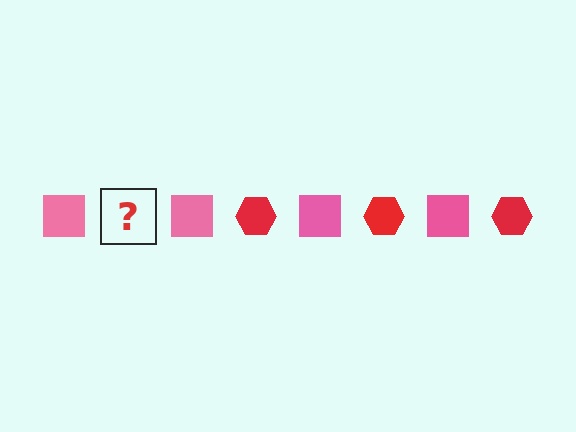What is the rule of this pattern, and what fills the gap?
The rule is that the pattern alternates between pink square and red hexagon. The gap should be filled with a red hexagon.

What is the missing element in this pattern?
The missing element is a red hexagon.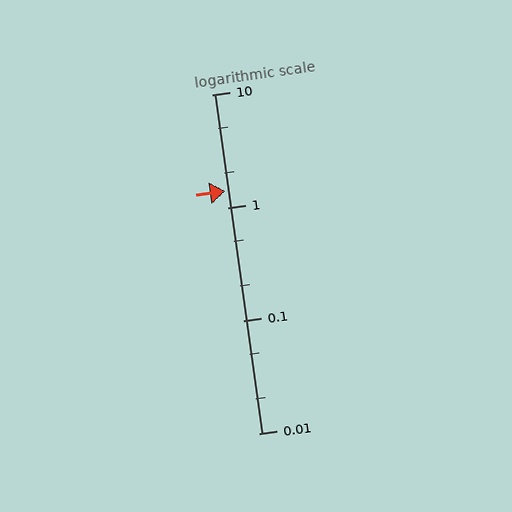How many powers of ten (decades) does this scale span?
The scale spans 3 decades, from 0.01 to 10.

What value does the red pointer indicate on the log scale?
The pointer indicates approximately 1.4.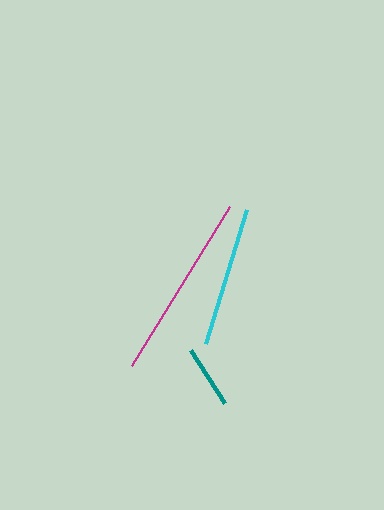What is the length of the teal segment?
The teal segment is approximately 63 pixels long.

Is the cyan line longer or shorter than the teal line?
The cyan line is longer than the teal line.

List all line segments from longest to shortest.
From longest to shortest: magenta, cyan, teal.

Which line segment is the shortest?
The teal line is the shortest at approximately 63 pixels.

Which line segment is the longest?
The magenta line is the longest at approximately 186 pixels.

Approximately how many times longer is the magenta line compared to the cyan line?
The magenta line is approximately 1.3 times the length of the cyan line.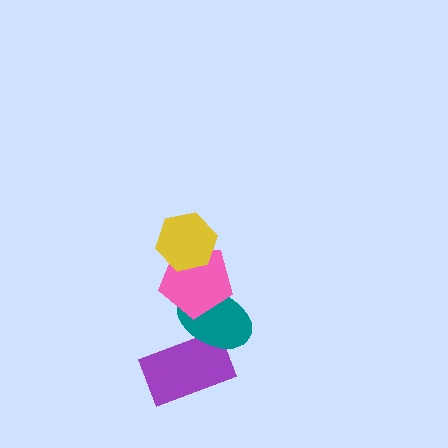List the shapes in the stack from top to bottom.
From top to bottom: the yellow hexagon, the pink pentagon, the teal ellipse, the purple rectangle.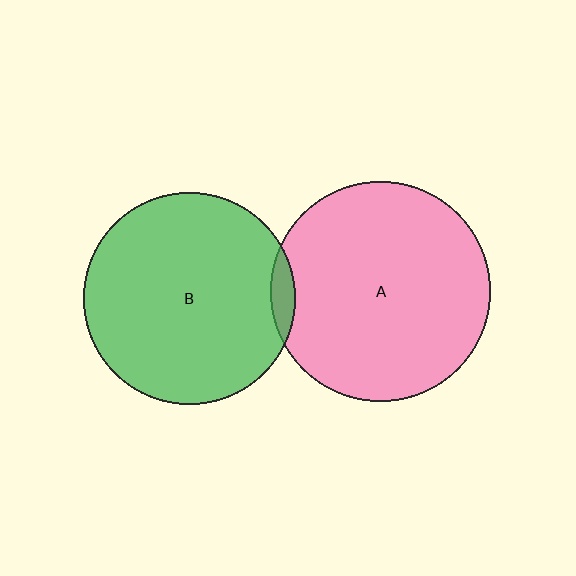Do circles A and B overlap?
Yes.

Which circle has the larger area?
Circle A (pink).